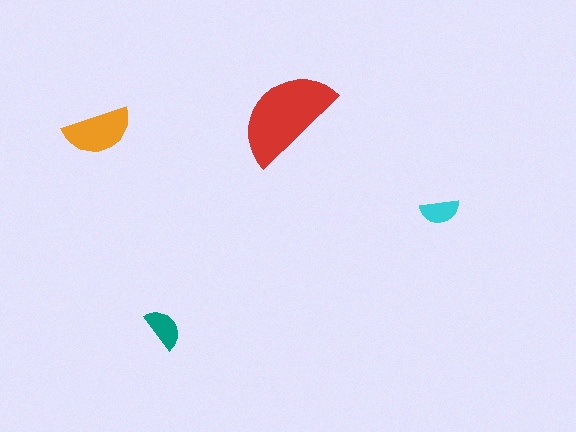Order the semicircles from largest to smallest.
the red one, the orange one, the teal one, the cyan one.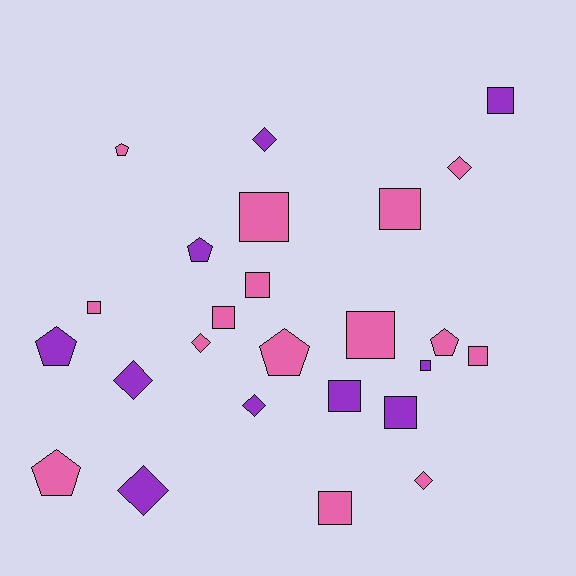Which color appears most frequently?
Pink, with 15 objects.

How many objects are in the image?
There are 25 objects.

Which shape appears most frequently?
Square, with 12 objects.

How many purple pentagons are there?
There are 2 purple pentagons.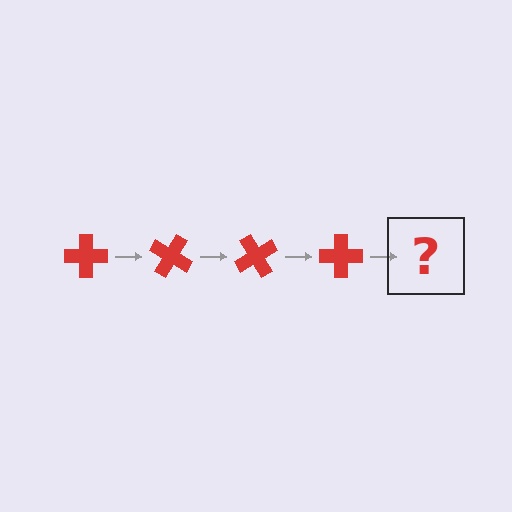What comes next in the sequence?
The next element should be a red cross rotated 120 degrees.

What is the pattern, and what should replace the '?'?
The pattern is that the cross rotates 30 degrees each step. The '?' should be a red cross rotated 120 degrees.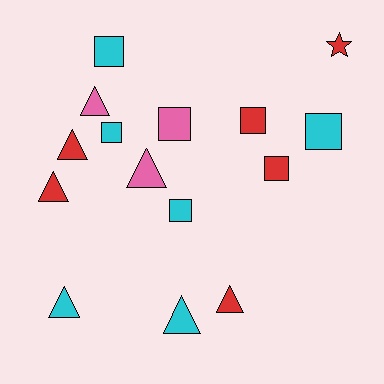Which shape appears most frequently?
Square, with 7 objects.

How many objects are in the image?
There are 15 objects.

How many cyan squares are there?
There are 4 cyan squares.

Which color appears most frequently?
Red, with 6 objects.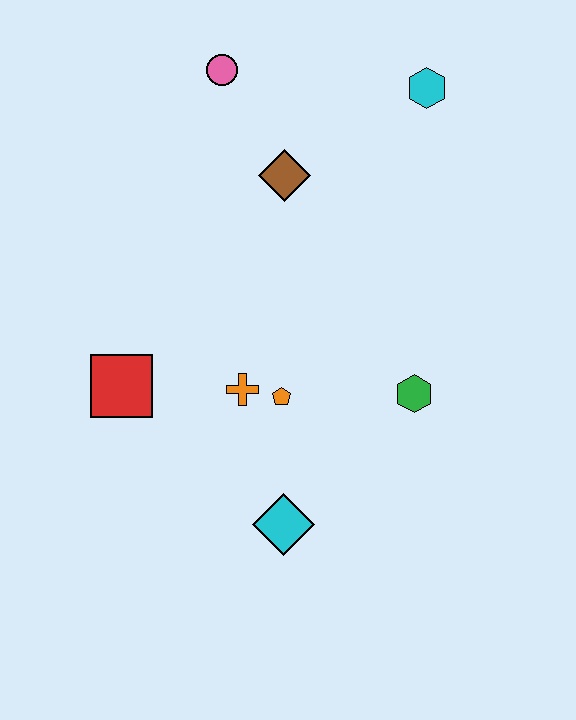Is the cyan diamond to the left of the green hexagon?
Yes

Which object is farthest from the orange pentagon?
The cyan hexagon is farthest from the orange pentagon.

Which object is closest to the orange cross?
The orange pentagon is closest to the orange cross.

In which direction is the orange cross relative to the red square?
The orange cross is to the right of the red square.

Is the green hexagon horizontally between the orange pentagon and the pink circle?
No